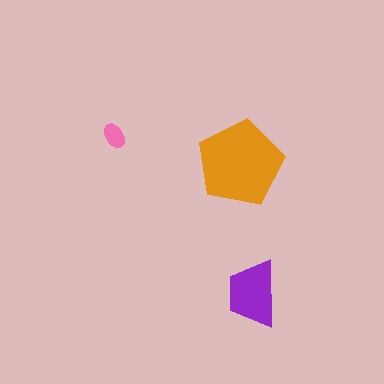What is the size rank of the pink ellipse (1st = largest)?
3rd.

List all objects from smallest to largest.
The pink ellipse, the purple trapezoid, the orange pentagon.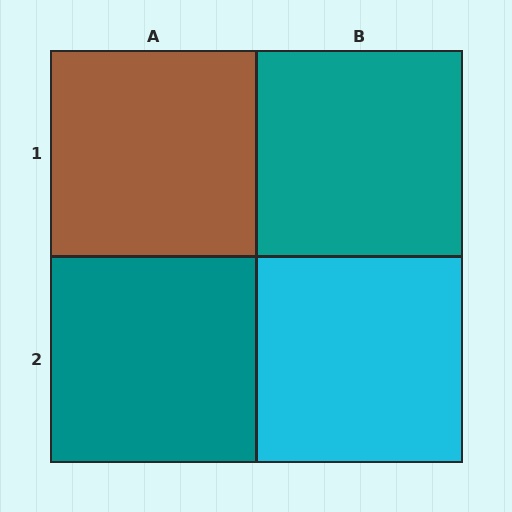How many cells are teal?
2 cells are teal.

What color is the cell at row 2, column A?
Teal.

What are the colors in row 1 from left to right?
Brown, teal.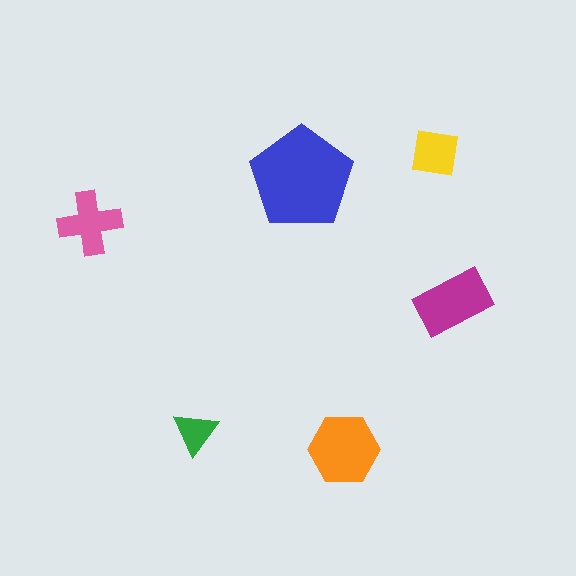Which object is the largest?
The blue pentagon.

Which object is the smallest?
The green triangle.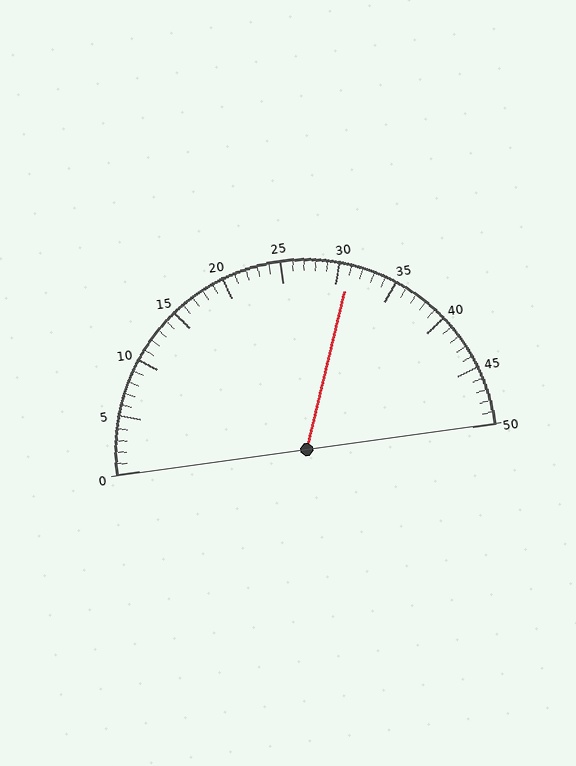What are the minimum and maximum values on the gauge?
The gauge ranges from 0 to 50.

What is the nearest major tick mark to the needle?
The nearest major tick mark is 30.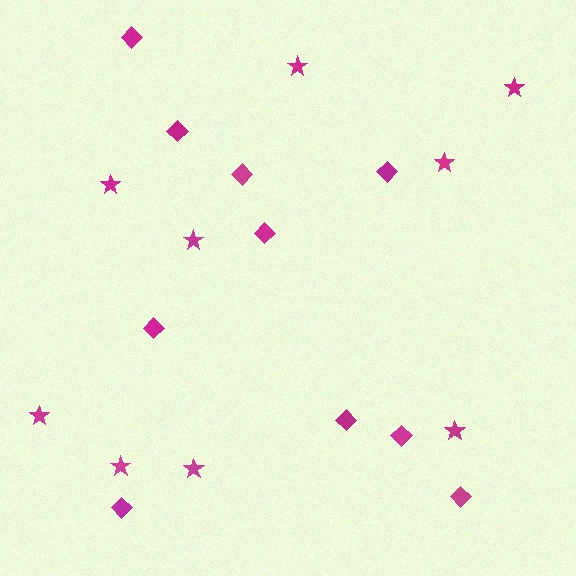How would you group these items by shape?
There are 2 groups: one group of diamonds (10) and one group of stars (9).